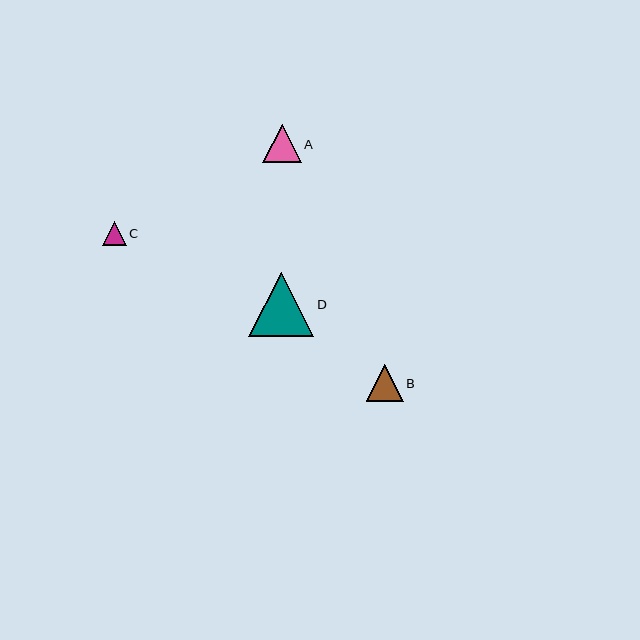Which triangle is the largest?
Triangle D is the largest with a size of approximately 65 pixels.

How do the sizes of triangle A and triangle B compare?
Triangle A and triangle B are approximately the same size.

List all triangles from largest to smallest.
From largest to smallest: D, A, B, C.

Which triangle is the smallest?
Triangle C is the smallest with a size of approximately 24 pixels.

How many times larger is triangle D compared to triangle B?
Triangle D is approximately 1.7 times the size of triangle B.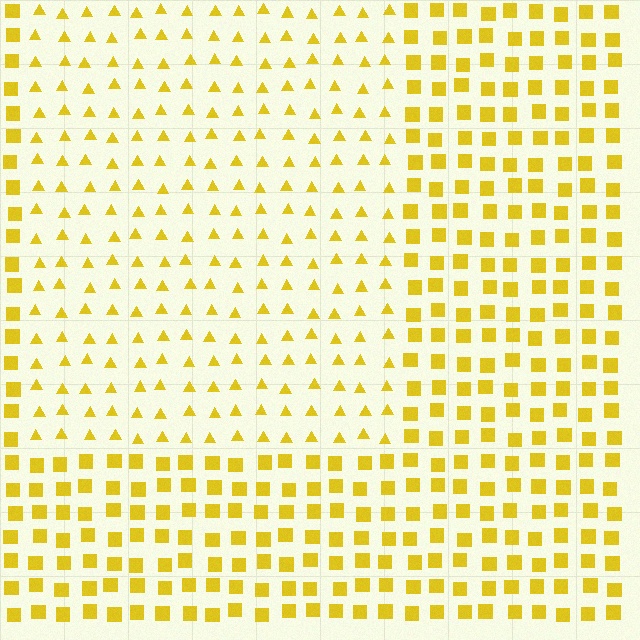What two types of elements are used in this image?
The image uses triangles inside the rectangle region and squares outside it.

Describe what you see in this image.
The image is filled with small yellow elements arranged in a uniform grid. A rectangle-shaped region contains triangles, while the surrounding area contains squares. The boundary is defined purely by the change in element shape.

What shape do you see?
I see a rectangle.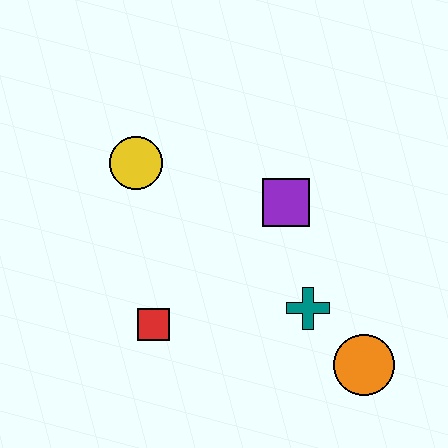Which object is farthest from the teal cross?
The yellow circle is farthest from the teal cross.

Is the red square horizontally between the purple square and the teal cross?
No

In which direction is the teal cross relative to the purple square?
The teal cross is below the purple square.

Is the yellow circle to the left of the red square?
Yes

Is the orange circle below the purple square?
Yes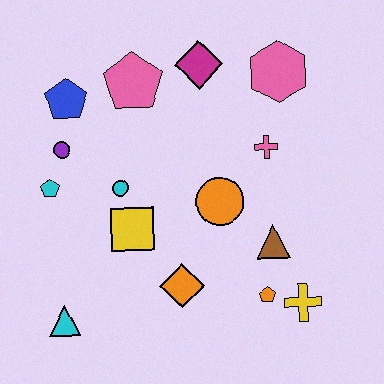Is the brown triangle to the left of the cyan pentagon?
No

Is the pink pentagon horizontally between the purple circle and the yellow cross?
Yes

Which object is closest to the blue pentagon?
The purple circle is closest to the blue pentagon.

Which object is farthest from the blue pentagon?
The yellow cross is farthest from the blue pentagon.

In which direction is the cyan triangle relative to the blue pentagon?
The cyan triangle is below the blue pentagon.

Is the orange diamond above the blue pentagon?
No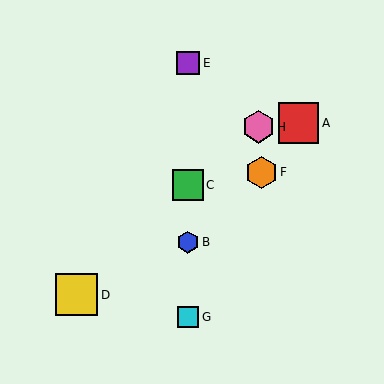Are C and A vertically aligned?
No, C is at x≈188 and A is at x≈298.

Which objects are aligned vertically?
Objects B, C, E, G are aligned vertically.